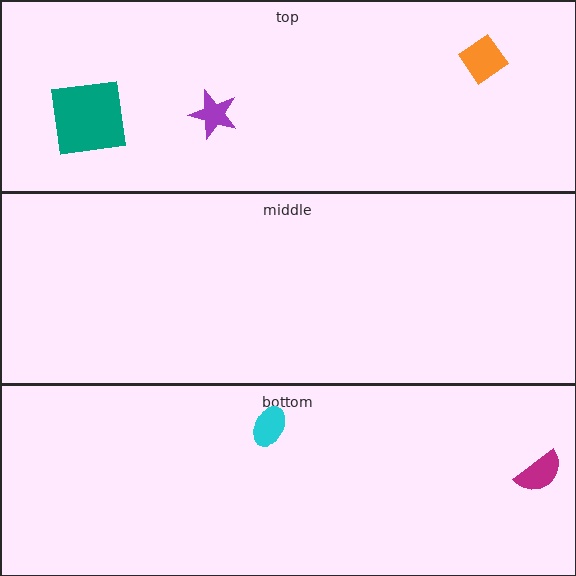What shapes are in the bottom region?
The magenta semicircle, the cyan ellipse.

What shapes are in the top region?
The teal square, the purple star, the orange diamond.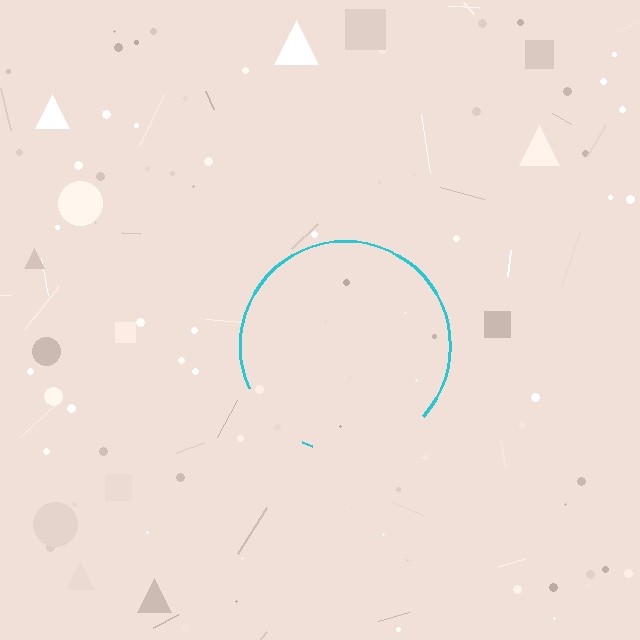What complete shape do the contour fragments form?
The contour fragments form a circle.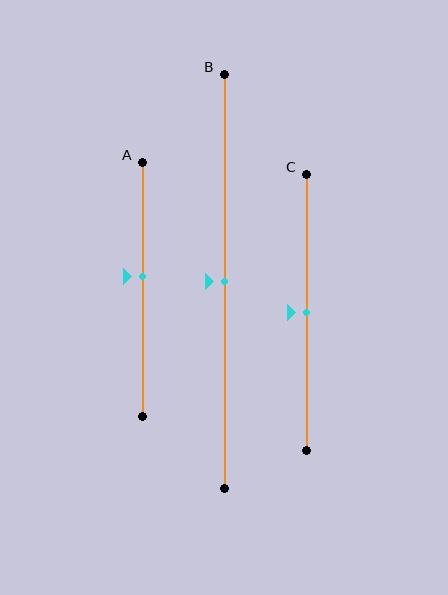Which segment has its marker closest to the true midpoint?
Segment B has its marker closest to the true midpoint.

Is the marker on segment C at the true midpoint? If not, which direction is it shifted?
Yes, the marker on segment C is at the true midpoint.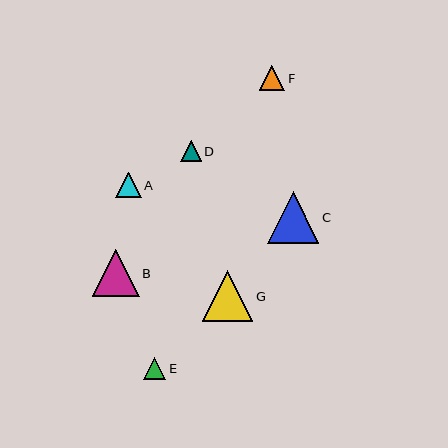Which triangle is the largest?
Triangle C is the largest with a size of approximately 52 pixels.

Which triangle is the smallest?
Triangle D is the smallest with a size of approximately 20 pixels.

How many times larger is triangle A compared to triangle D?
Triangle A is approximately 1.3 times the size of triangle D.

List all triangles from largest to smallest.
From largest to smallest: C, G, B, A, F, E, D.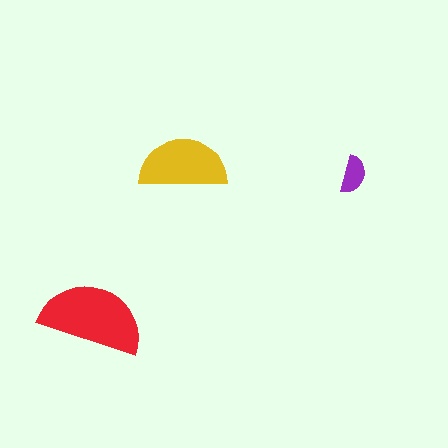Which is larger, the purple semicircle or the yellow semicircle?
The yellow one.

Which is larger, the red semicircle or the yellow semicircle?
The red one.